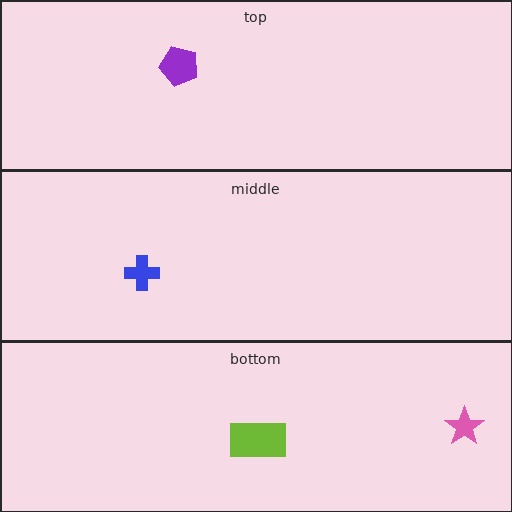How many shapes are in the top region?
1.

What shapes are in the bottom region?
The lime rectangle, the pink star.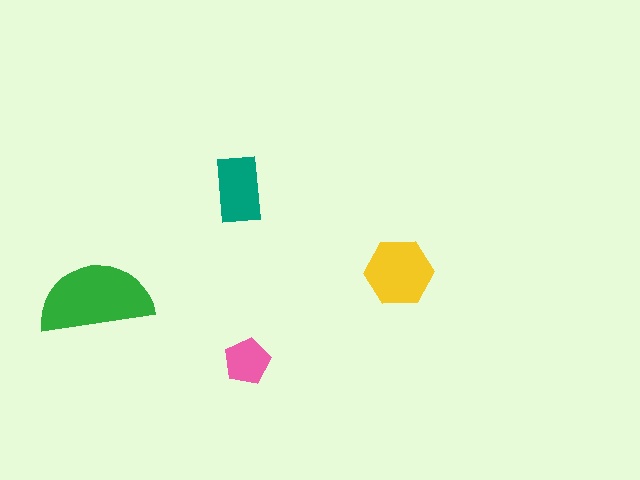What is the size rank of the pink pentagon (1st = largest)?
4th.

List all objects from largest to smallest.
The green semicircle, the yellow hexagon, the teal rectangle, the pink pentagon.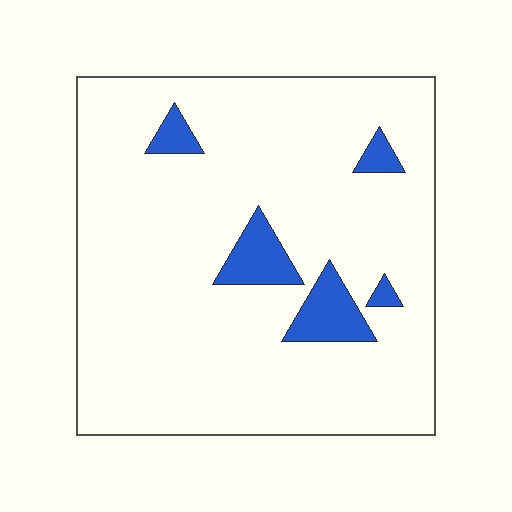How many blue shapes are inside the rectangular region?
5.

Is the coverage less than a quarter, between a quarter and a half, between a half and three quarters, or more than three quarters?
Less than a quarter.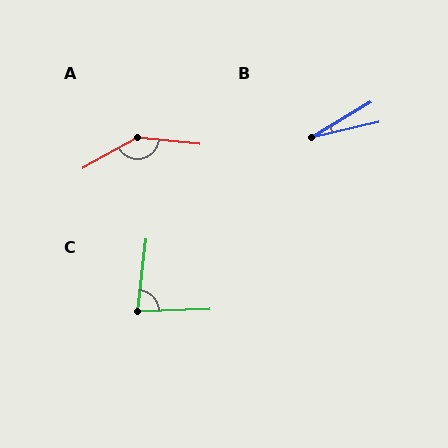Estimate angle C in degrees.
Approximately 81 degrees.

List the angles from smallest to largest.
B (18°), C (81°), A (146°).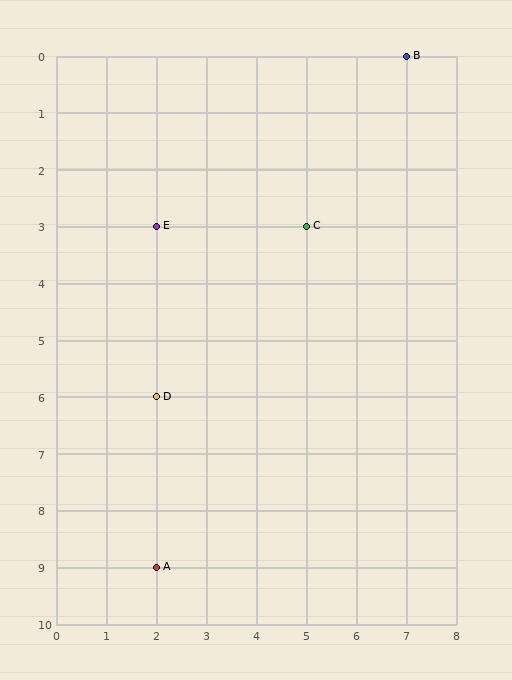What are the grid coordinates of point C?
Point C is at grid coordinates (5, 3).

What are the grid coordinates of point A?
Point A is at grid coordinates (2, 9).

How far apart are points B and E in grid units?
Points B and E are 5 columns and 3 rows apart (about 5.8 grid units diagonally).